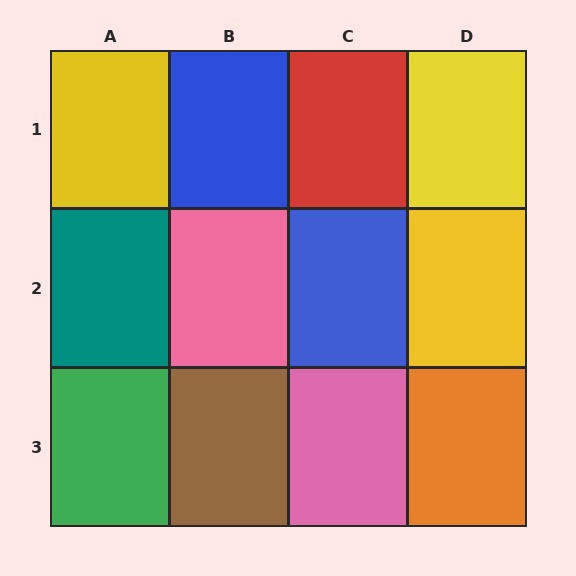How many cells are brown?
1 cell is brown.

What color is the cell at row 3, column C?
Pink.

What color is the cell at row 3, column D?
Orange.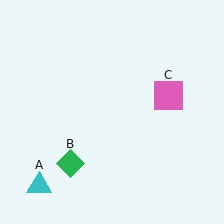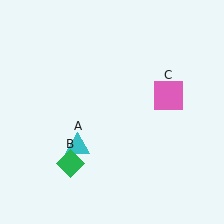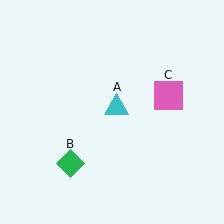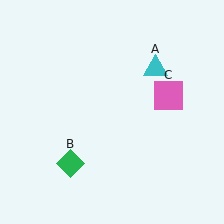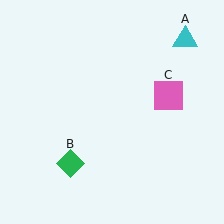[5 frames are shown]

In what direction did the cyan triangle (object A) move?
The cyan triangle (object A) moved up and to the right.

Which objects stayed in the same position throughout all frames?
Green diamond (object B) and pink square (object C) remained stationary.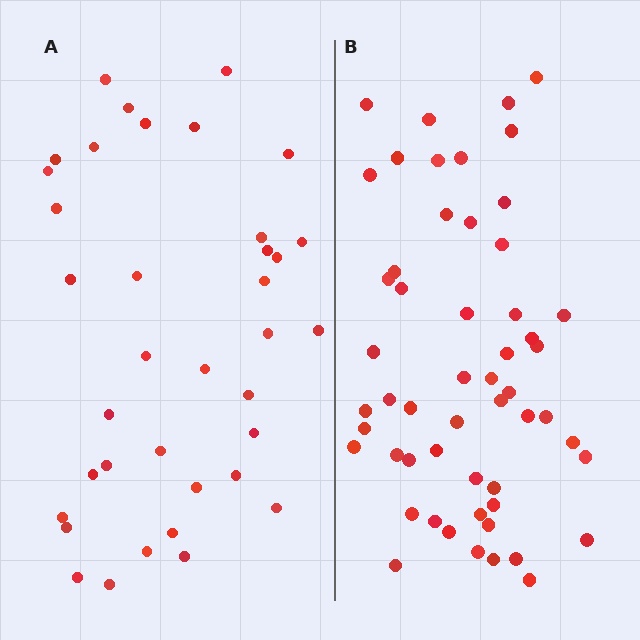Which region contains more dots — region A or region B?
Region B (the right region) has more dots.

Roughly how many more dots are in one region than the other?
Region B has approximately 15 more dots than region A.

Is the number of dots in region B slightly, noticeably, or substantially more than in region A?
Region B has substantially more. The ratio is roughly 1.5 to 1.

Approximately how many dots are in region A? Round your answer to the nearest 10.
About 40 dots. (The exact count is 37, which rounds to 40.)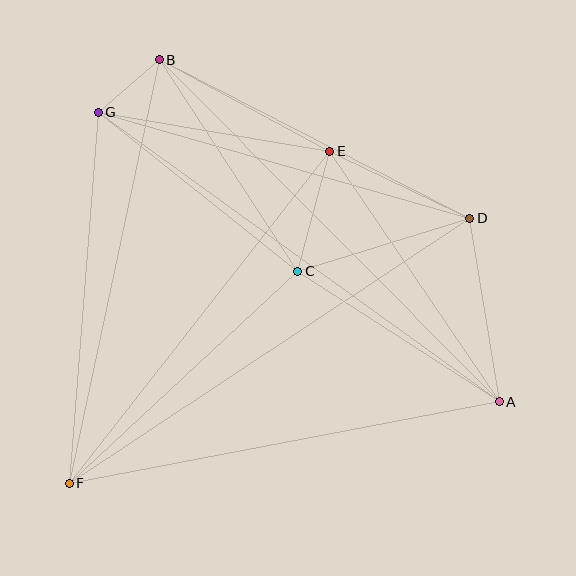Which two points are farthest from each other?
Points A and G are farthest from each other.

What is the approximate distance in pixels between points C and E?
The distance between C and E is approximately 124 pixels.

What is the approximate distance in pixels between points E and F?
The distance between E and F is approximately 422 pixels.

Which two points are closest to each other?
Points B and G are closest to each other.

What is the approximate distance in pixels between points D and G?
The distance between D and G is approximately 386 pixels.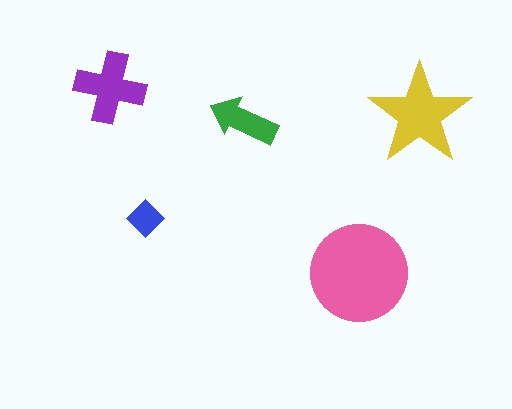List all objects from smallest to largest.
The blue diamond, the green arrow, the purple cross, the yellow star, the pink circle.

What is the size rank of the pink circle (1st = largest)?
1st.